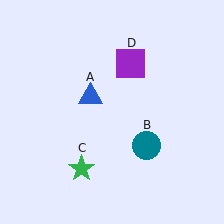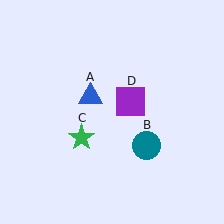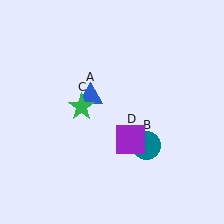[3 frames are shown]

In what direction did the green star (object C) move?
The green star (object C) moved up.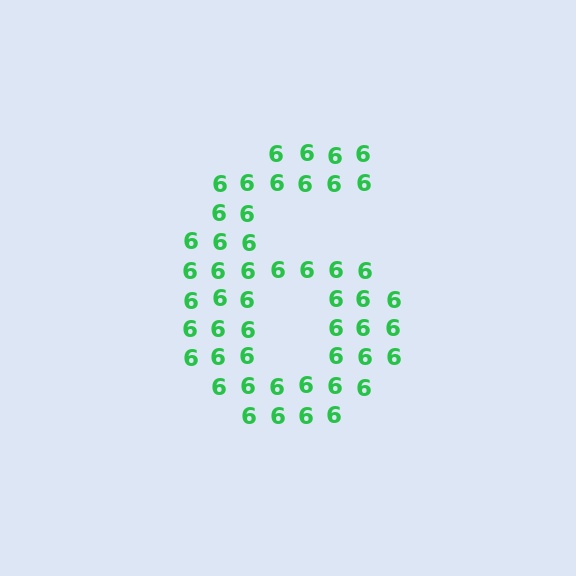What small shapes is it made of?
It is made of small digit 6's.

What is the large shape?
The large shape is the digit 6.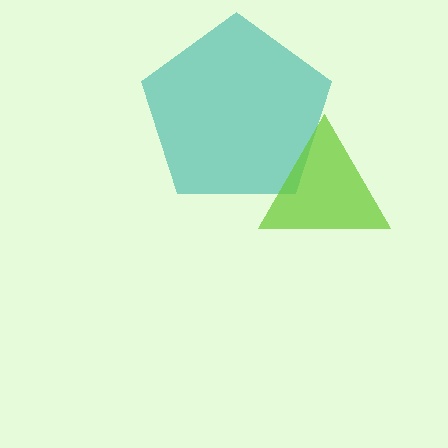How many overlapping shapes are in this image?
There are 2 overlapping shapes in the image.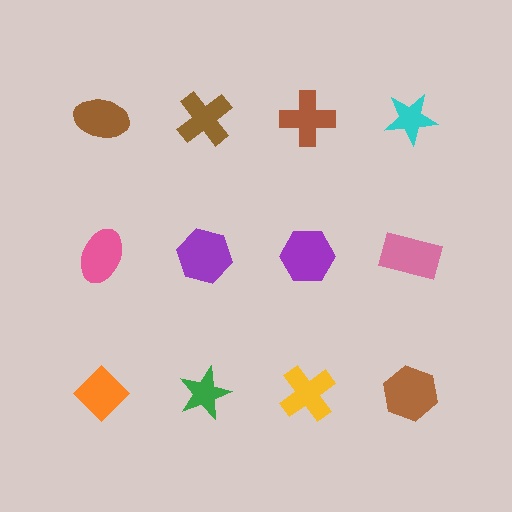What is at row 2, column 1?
A pink ellipse.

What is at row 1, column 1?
A brown ellipse.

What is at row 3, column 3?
A yellow cross.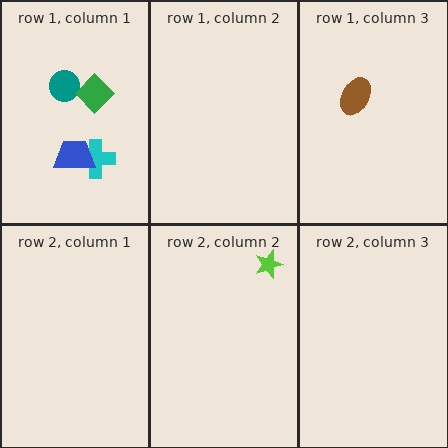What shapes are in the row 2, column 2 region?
The lime star.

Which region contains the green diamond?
The row 1, column 1 region.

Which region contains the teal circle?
The row 1, column 1 region.